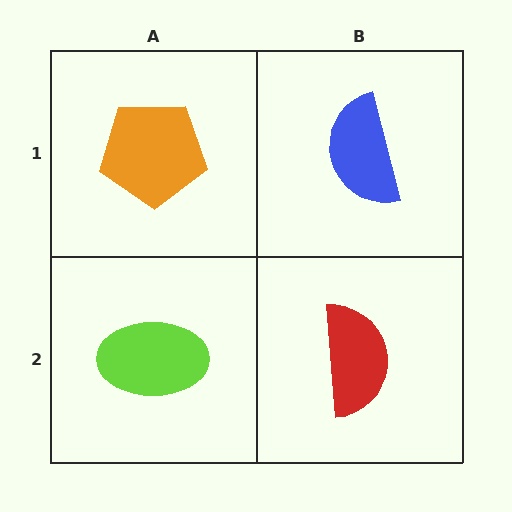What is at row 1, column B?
A blue semicircle.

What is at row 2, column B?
A red semicircle.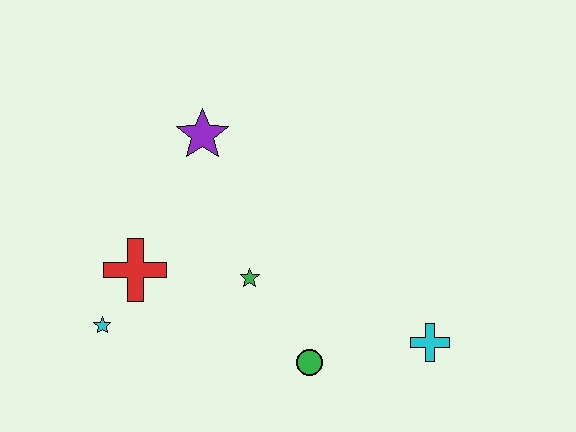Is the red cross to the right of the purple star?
No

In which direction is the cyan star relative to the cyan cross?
The cyan star is to the left of the cyan cross.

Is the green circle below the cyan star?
Yes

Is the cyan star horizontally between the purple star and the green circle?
No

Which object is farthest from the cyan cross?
The cyan star is farthest from the cyan cross.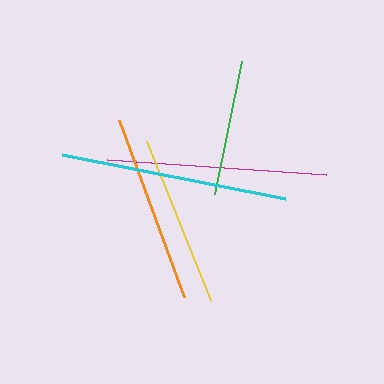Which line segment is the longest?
The cyan line is the longest at approximately 227 pixels.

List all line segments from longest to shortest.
From longest to shortest: cyan, magenta, orange, yellow, green.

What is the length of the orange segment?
The orange segment is approximately 189 pixels long.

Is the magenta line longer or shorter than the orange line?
The magenta line is longer than the orange line.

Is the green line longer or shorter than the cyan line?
The cyan line is longer than the green line.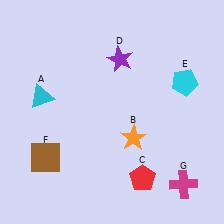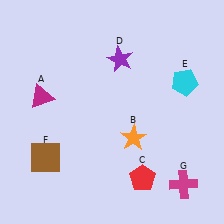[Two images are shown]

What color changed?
The triangle (A) changed from cyan in Image 1 to magenta in Image 2.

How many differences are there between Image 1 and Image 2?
There is 1 difference between the two images.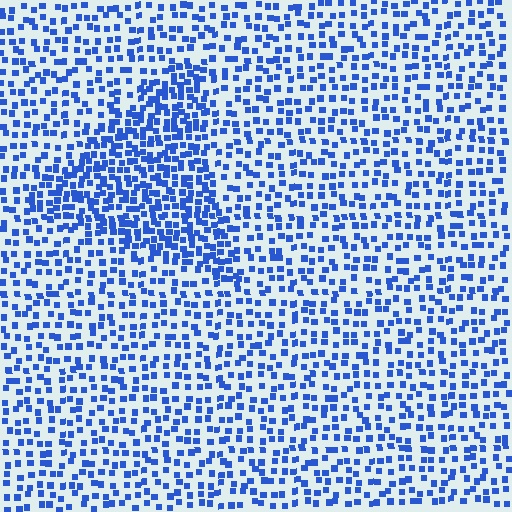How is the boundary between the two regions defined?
The boundary is defined by a change in element density (approximately 1.9x ratio). All elements are the same color, size, and shape.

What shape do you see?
I see a triangle.